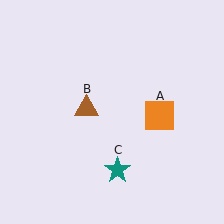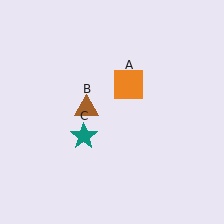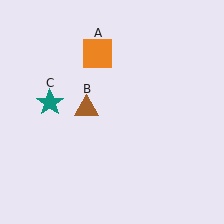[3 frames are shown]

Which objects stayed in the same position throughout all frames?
Brown triangle (object B) remained stationary.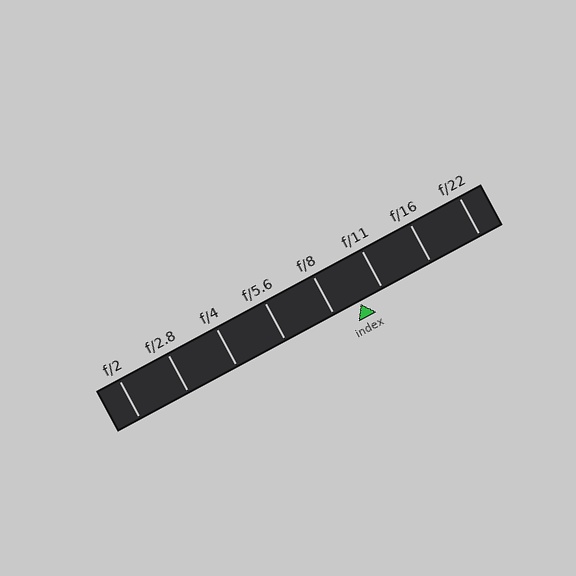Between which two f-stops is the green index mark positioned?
The index mark is between f/8 and f/11.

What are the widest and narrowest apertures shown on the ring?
The widest aperture shown is f/2 and the narrowest is f/22.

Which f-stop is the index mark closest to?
The index mark is closest to f/11.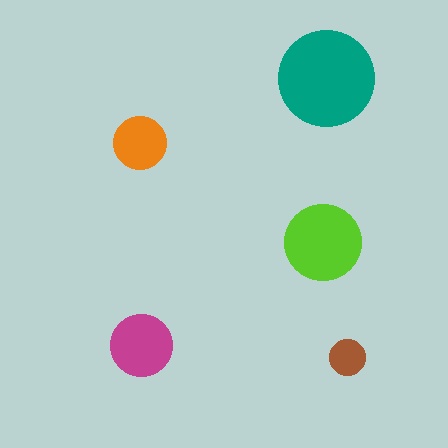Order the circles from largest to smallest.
the teal one, the lime one, the magenta one, the orange one, the brown one.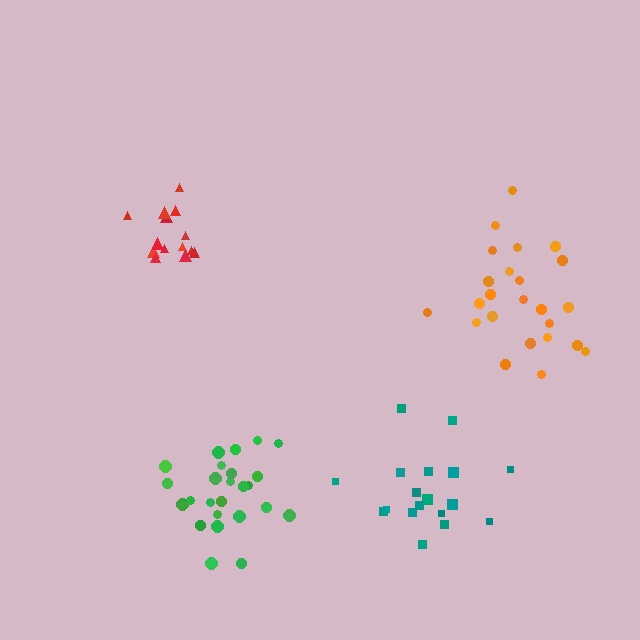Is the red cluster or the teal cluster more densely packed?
Red.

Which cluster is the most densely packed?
Red.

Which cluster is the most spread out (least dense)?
Teal.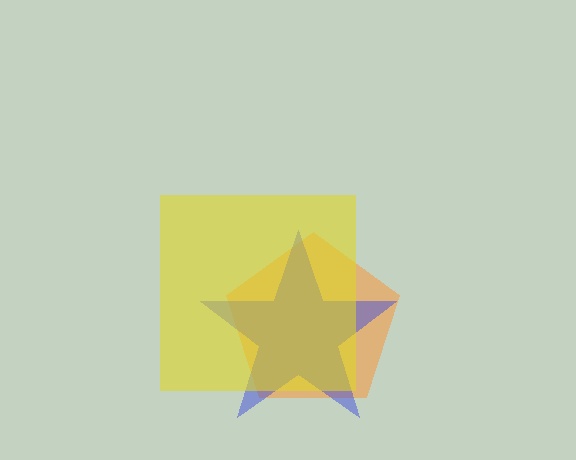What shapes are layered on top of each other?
The layered shapes are: an orange pentagon, a blue star, a yellow square.